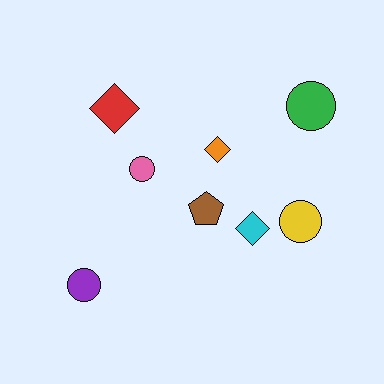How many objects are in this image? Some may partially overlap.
There are 8 objects.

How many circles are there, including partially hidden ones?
There are 4 circles.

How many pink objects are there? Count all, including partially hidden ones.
There is 1 pink object.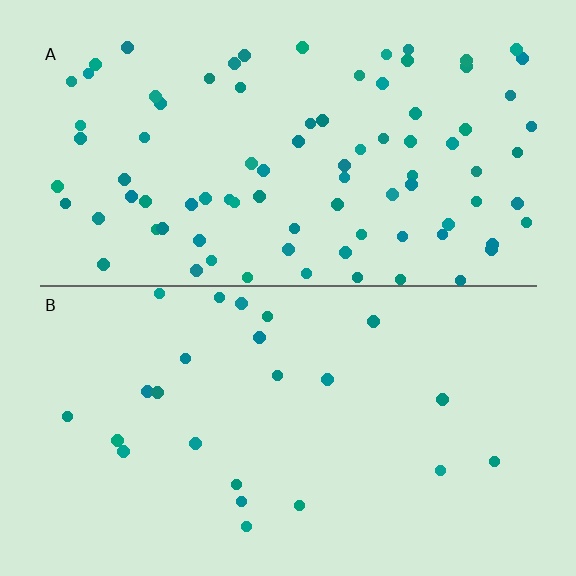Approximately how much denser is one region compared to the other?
Approximately 3.6× — region A over region B.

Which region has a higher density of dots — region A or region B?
A (the top).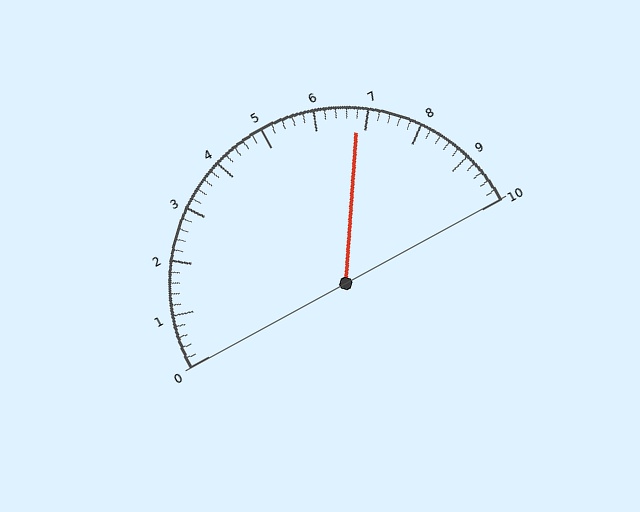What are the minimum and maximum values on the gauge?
The gauge ranges from 0 to 10.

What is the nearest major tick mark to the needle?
The nearest major tick mark is 7.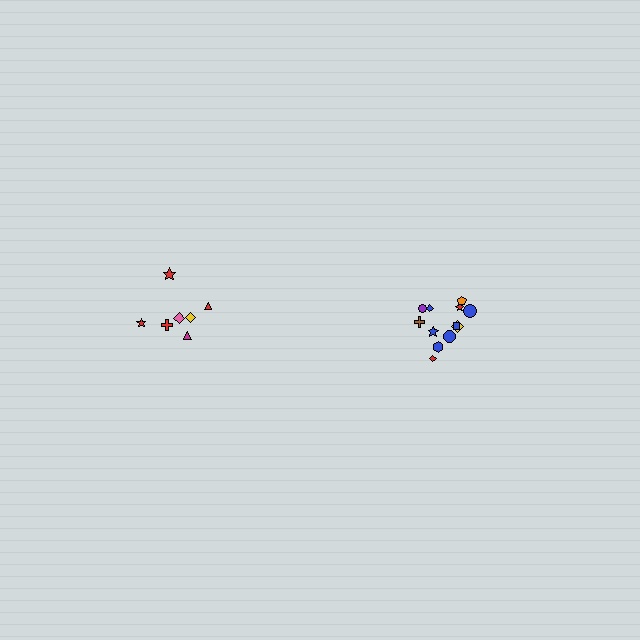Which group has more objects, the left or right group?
The right group.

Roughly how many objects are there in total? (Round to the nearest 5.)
Roughly 20 objects in total.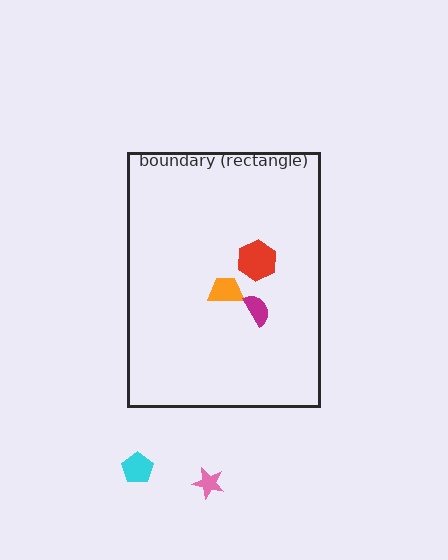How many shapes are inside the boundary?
3 inside, 2 outside.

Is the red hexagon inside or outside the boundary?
Inside.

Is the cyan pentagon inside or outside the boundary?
Outside.